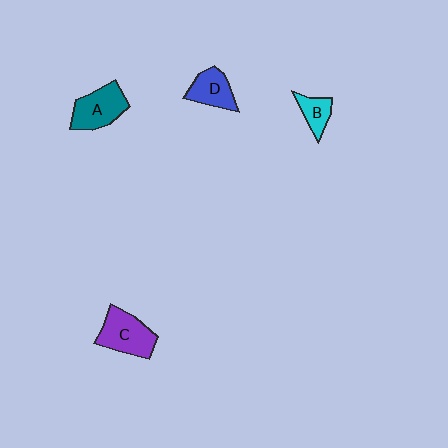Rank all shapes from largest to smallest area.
From largest to smallest: C (purple), A (teal), D (blue), B (cyan).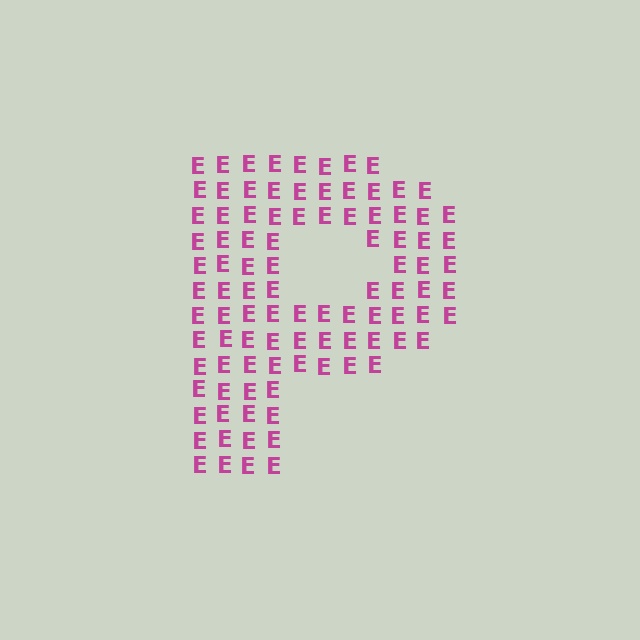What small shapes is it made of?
It is made of small letter E's.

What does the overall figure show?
The overall figure shows the letter P.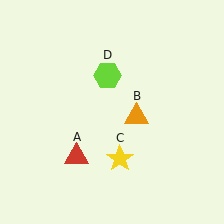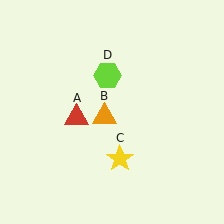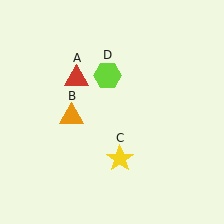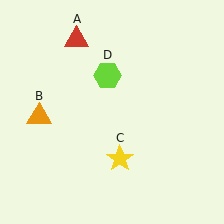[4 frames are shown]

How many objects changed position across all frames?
2 objects changed position: red triangle (object A), orange triangle (object B).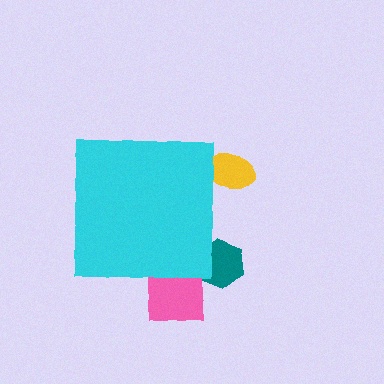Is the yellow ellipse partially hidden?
Yes, the yellow ellipse is partially hidden behind the cyan square.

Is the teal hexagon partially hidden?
Yes, the teal hexagon is partially hidden behind the cyan square.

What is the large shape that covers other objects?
A cyan square.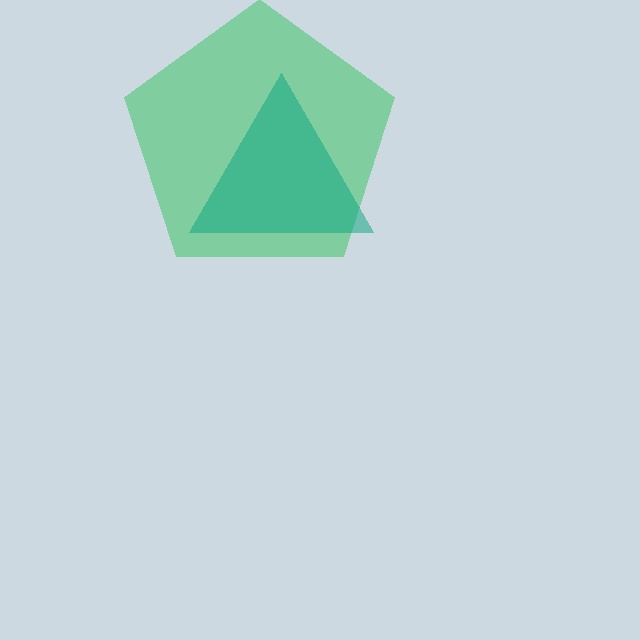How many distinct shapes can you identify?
There are 2 distinct shapes: a green pentagon, a teal triangle.